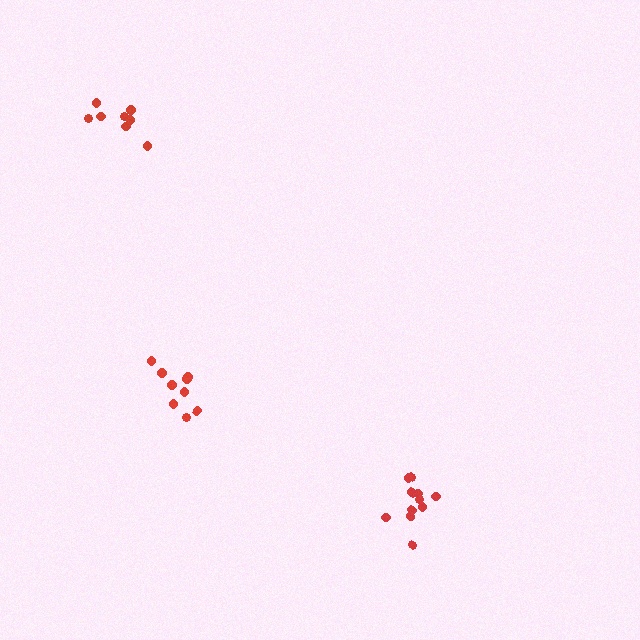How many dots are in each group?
Group 1: 9 dots, Group 2: 8 dots, Group 3: 11 dots (28 total).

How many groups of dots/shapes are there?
There are 3 groups.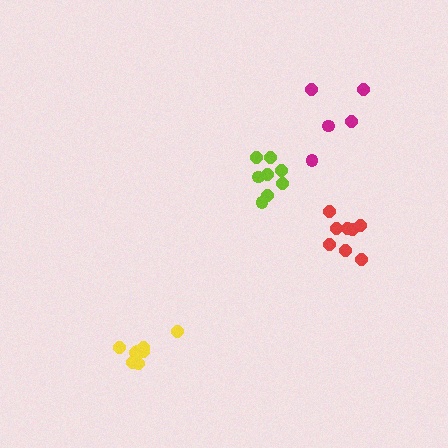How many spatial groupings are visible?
There are 4 spatial groupings.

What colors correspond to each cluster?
The clusters are colored: lime, red, yellow, magenta.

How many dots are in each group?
Group 1: 8 dots, Group 2: 8 dots, Group 3: 9 dots, Group 4: 5 dots (30 total).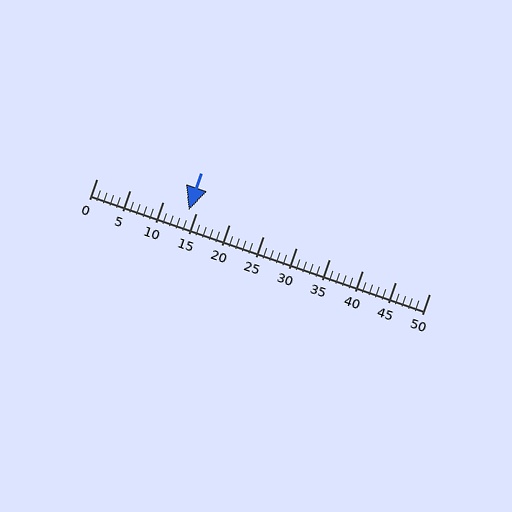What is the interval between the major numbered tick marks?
The major tick marks are spaced 5 units apart.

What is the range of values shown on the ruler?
The ruler shows values from 0 to 50.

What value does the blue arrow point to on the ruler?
The blue arrow points to approximately 14.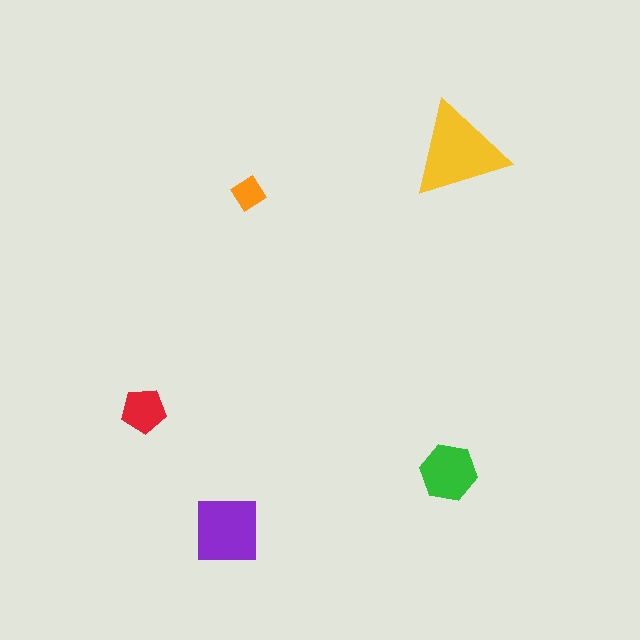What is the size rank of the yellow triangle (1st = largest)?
1st.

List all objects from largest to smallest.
The yellow triangle, the purple square, the green hexagon, the red pentagon, the orange diamond.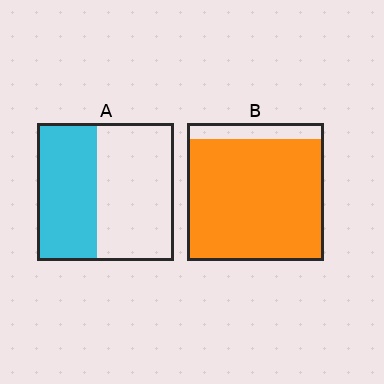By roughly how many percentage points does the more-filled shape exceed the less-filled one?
By roughly 45 percentage points (B over A).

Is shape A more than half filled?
No.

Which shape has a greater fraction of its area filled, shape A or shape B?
Shape B.